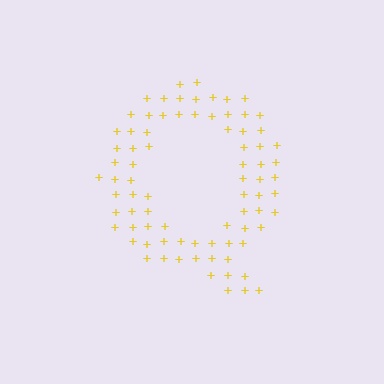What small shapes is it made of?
It is made of small plus signs.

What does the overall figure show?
The overall figure shows the letter Q.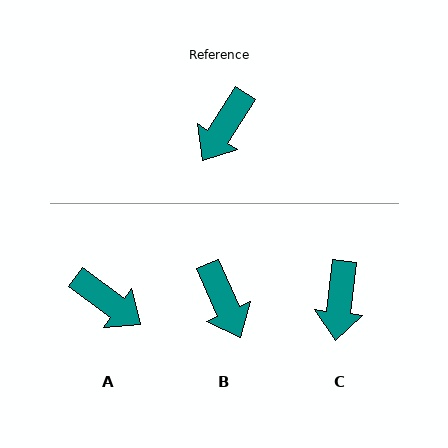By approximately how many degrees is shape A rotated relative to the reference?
Approximately 86 degrees counter-clockwise.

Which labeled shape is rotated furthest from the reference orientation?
A, about 86 degrees away.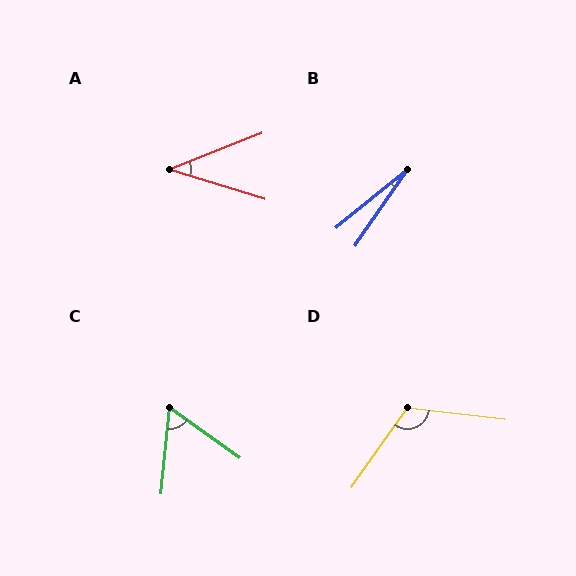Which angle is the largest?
D, at approximately 119 degrees.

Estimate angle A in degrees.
Approximately 39 degrees.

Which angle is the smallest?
B, at approximately 16 degrees.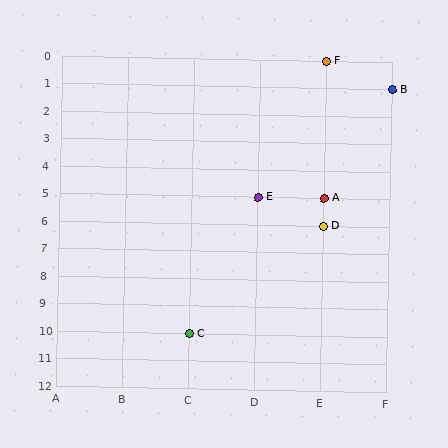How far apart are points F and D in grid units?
Points F and D are 6 rows apart.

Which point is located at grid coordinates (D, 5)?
Point E is at (D, 5).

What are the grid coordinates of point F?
Point F is at grid coordinates (E, 0).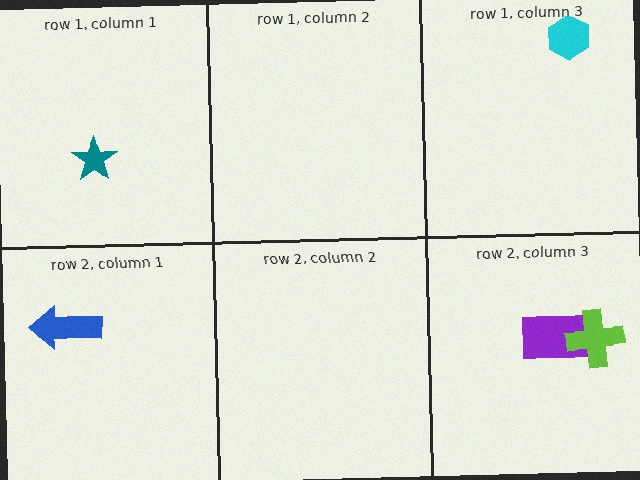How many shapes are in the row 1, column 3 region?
1.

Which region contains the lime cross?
The row 2, column 3 region.